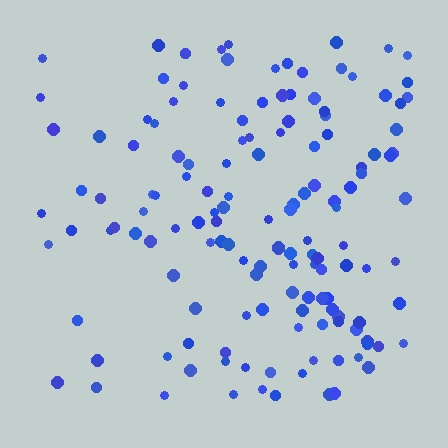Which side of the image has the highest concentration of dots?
The right.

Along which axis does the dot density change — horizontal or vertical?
Horizontal.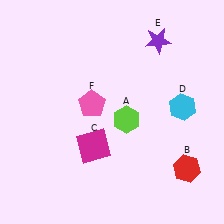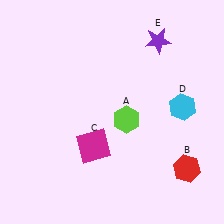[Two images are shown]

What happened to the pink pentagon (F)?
The pink pentagon (F) was removed in Image 2. It was in the top-left area of Image 1.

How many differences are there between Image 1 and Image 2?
There is 1 difference between the two images.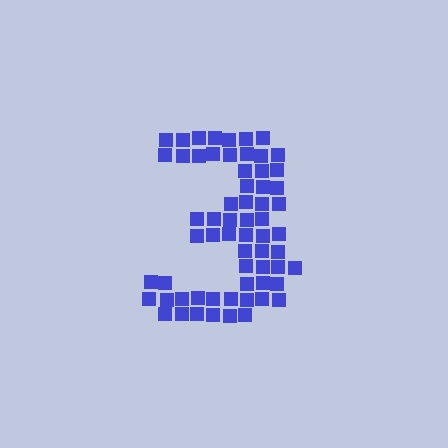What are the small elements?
The small elements are squares.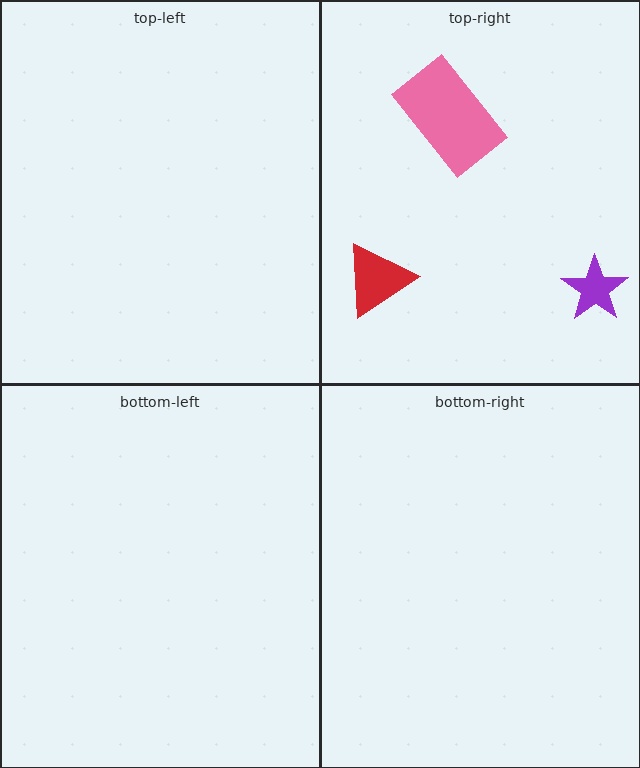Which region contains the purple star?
The top-right region.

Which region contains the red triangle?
The top-right region.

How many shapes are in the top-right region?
3.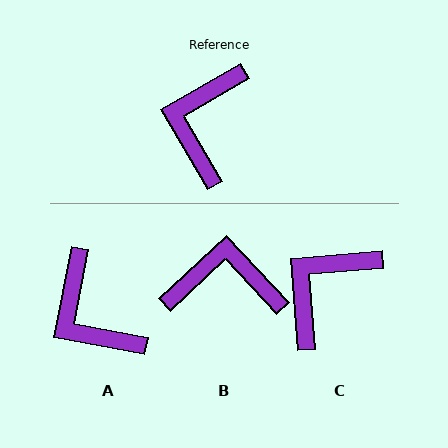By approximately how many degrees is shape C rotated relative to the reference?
Approximately 26 degrees clockwise.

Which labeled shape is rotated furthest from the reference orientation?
B, about 77 degrees away.